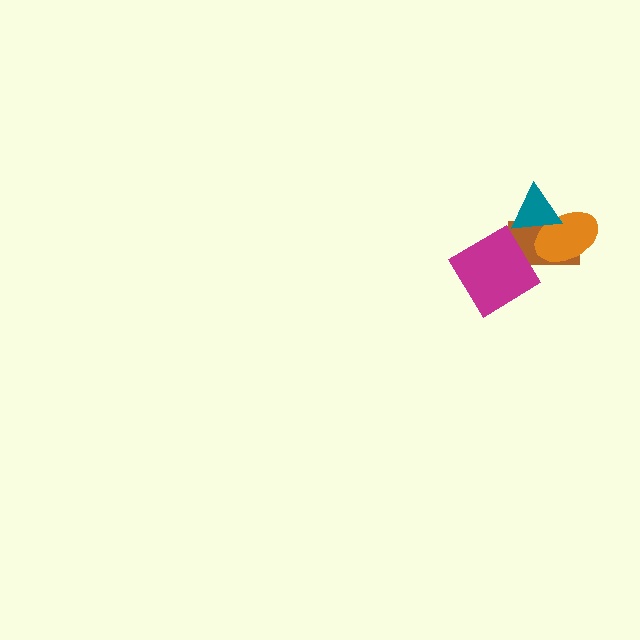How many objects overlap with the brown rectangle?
3 objects overlap with the brown rectangle.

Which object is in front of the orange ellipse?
The teal triangle is in front of the orange ellipse.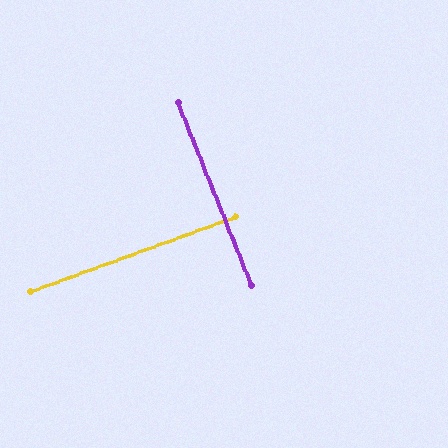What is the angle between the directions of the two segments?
Approximately 88 degrees.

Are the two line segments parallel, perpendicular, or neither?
Perpendicular — they meet at approximately 88°.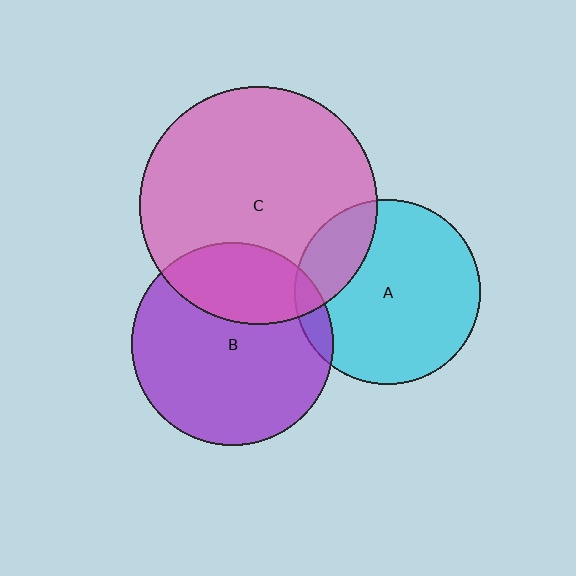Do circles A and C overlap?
Yes.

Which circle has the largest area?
Circle C (pink).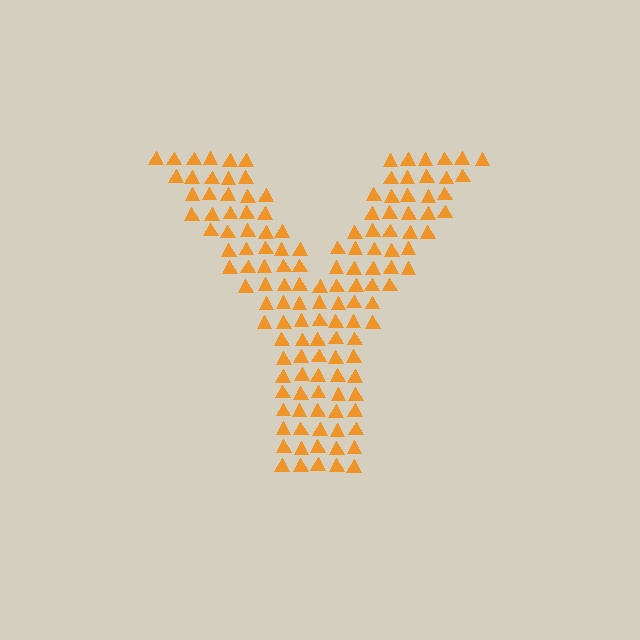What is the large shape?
The large shape is the letter Y.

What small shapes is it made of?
It is made of small triangles.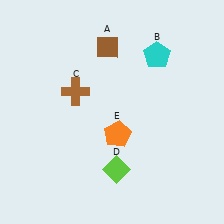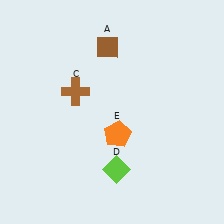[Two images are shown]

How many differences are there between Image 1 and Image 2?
There is 1 difference between the two images.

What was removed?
The cyan pentagon (B) was removed in Image 2.